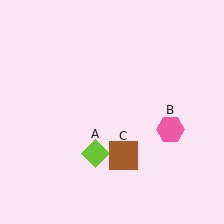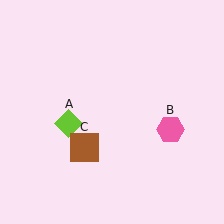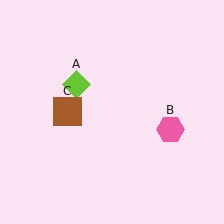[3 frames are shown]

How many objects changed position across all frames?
2 objects changed position: lime diamond (object A), brown square (object C).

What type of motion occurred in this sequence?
The lime diamond (object A), brown square (object C) rotated clockwise around the center of the scene.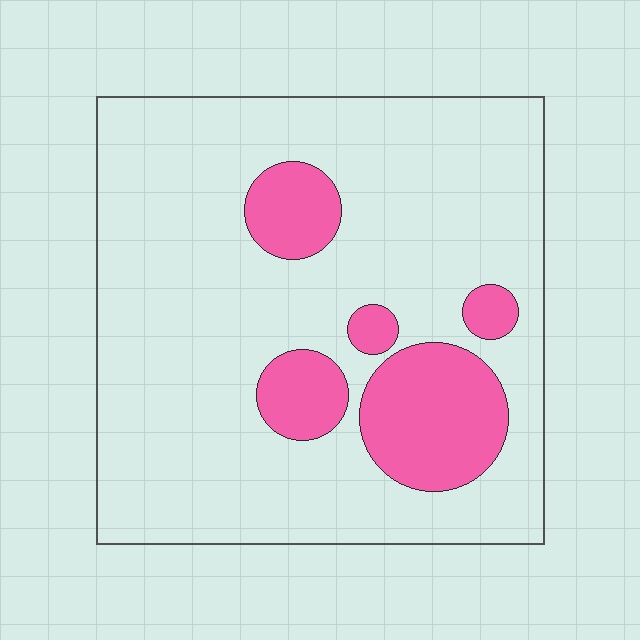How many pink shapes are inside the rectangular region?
5.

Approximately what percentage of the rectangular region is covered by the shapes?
Approximately 20%.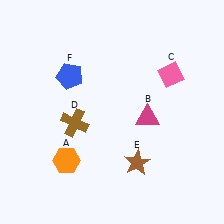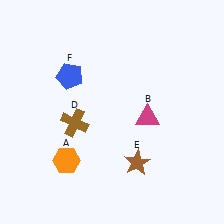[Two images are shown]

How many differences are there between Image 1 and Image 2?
There is 1 difference between the two images.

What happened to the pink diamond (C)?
The pink diamond (C) was removed in Image 2. It was in the top-right area of Image 1.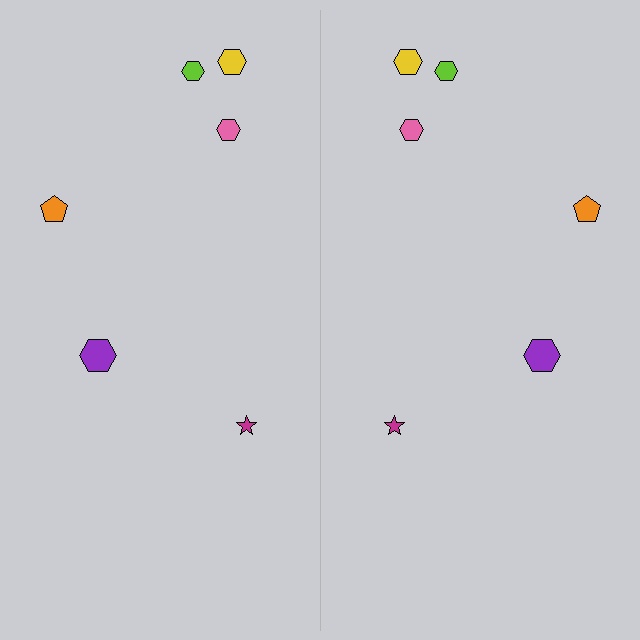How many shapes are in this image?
There are 12 shapes in this image.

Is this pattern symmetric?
Yes, this pattern has bilateral (reflection) symmetry.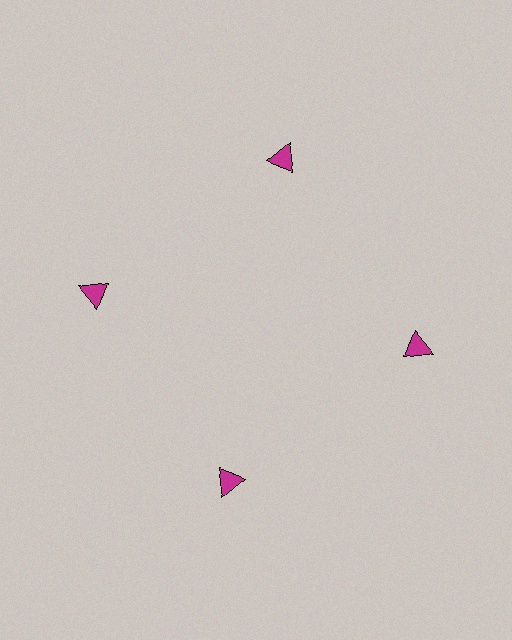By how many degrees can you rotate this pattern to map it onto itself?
The pattern maps onto itself every 90 degrees of rotation.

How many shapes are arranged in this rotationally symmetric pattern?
There are 4 shapes, arranged in 4 groups of 1.